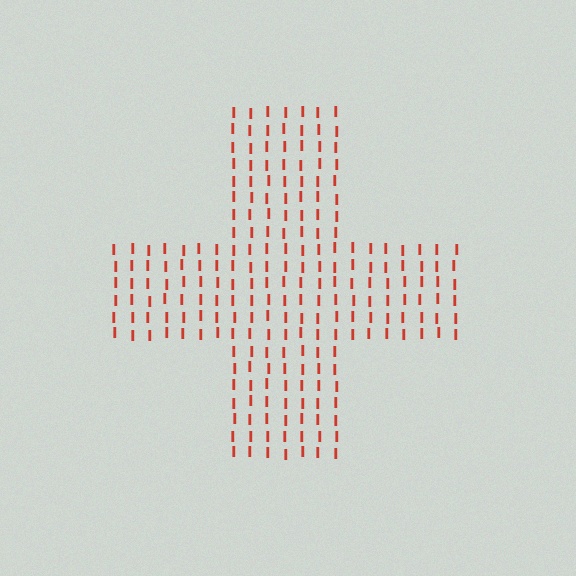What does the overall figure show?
The overall figure shows a cross.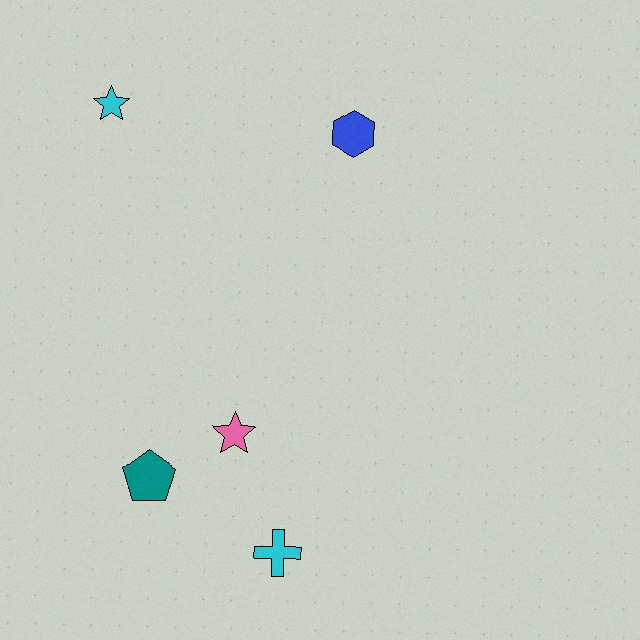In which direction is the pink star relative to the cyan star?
The pink star is below the cyan star.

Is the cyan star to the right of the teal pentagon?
No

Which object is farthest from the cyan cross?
The cyan star is farthest from the cyan cross.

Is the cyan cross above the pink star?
No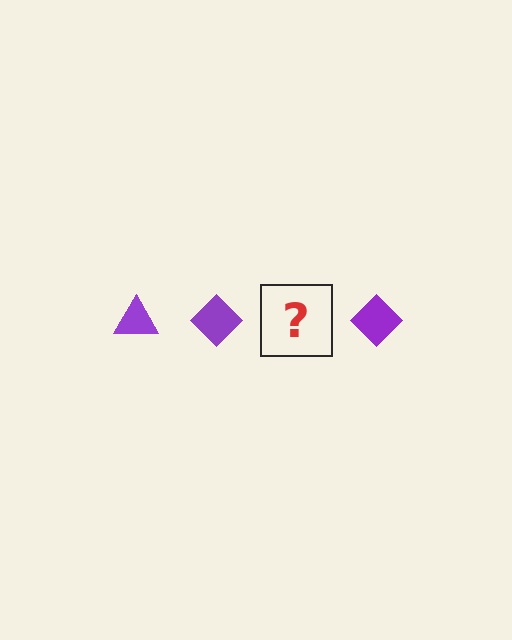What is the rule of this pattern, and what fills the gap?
The rule is that the pattern cycles through triangle, diamond shapes in purple. The gap should be filled with a purple triangle.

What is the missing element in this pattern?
The missing element is a purple triangle.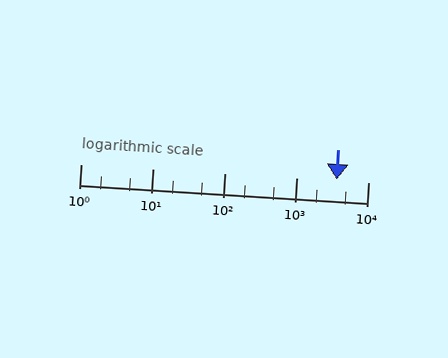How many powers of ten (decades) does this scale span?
The scale spans 4 decades, from 1 to 10000.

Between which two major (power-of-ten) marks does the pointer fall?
The pointer is between 1000 and 10000.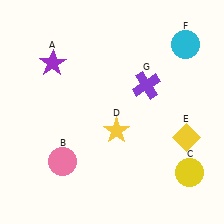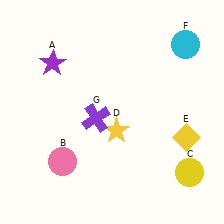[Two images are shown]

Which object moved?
The purple cross (G) moved left.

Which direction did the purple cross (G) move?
The purple cross (G) moved left.